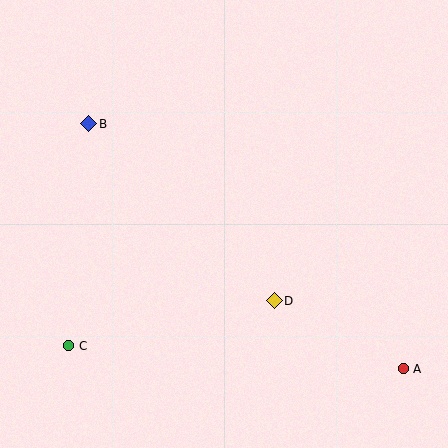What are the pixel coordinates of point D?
Point D is at (274, 301).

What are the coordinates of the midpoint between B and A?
The midpoint between B and A is at (246, 246).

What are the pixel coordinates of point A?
Point A is at (403, 369).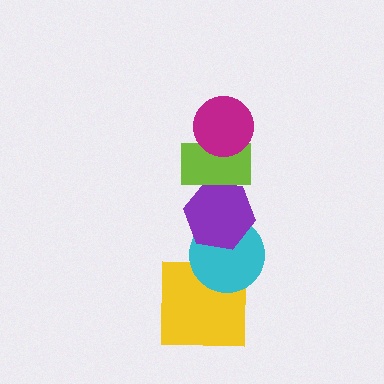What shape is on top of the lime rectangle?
The magenta circle is on top of the lime rectangle.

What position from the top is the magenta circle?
The magenta circle is 1st from the top.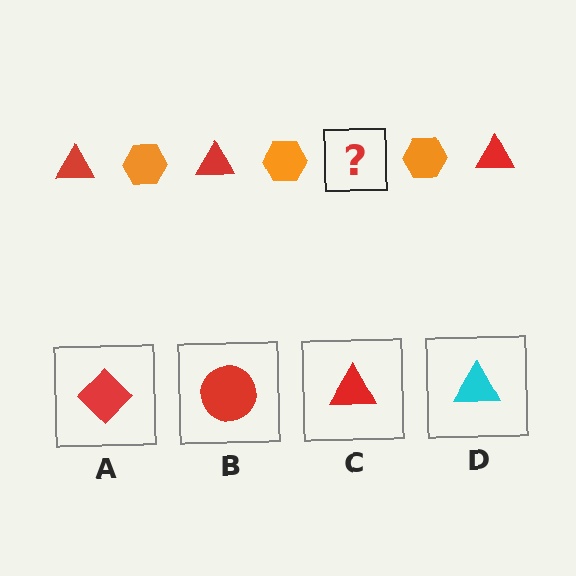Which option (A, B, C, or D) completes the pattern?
C.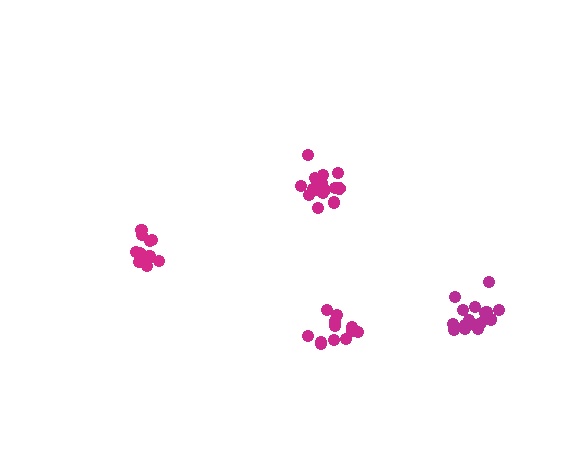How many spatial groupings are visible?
There are 4 spatial groupings.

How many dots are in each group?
Group 1: 14 dots, Group 2: 16 dots, Group 3: 16 dots, Group 4: 12 dots (58 total).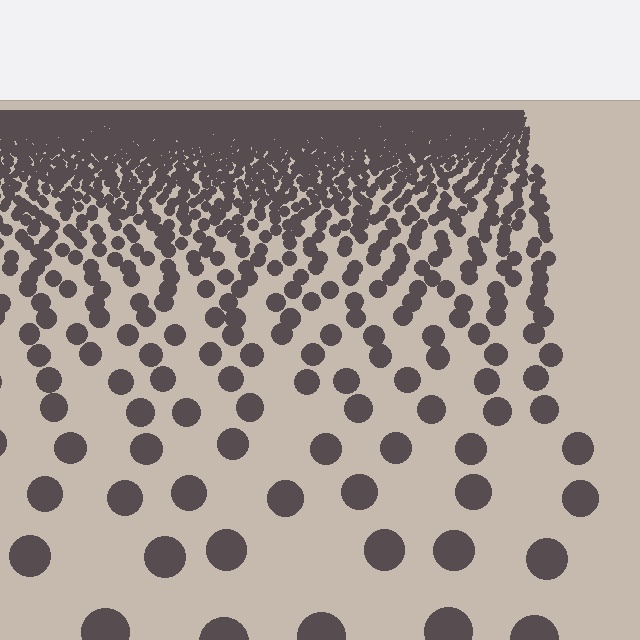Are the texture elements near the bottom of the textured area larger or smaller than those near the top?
Larger. Near the bottom, elements are closer to the viewer and appear at a bigger on-screen size.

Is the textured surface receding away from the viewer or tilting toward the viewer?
The surface is receding away from the viewer. Texture elements get smaller and denser toward the top.